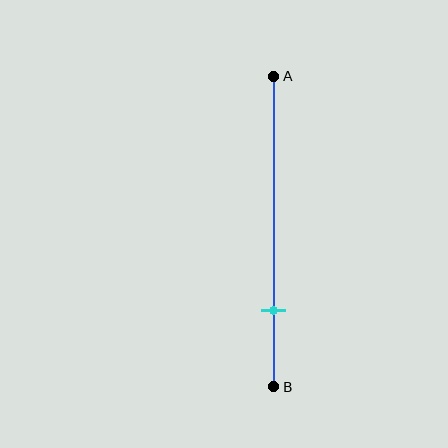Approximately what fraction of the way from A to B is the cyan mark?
The cyan mark is approximately 75% of the way from A to B.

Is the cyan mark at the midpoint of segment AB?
No, the mark is at about 75% from A, not at the 50% midpoint.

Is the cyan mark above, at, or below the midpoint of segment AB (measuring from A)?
The cyan mark is below the midpoint of segment AB.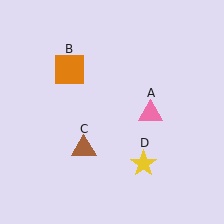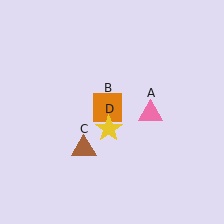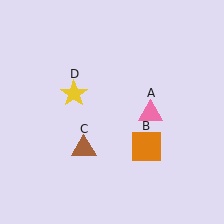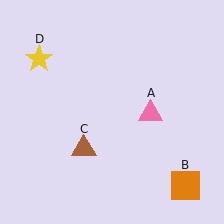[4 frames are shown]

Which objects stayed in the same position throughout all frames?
Pink triangle (object A) and brown triangle (object C) remained stationary.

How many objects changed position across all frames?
2 objects changed position: orange square (object B), yellow star (object D).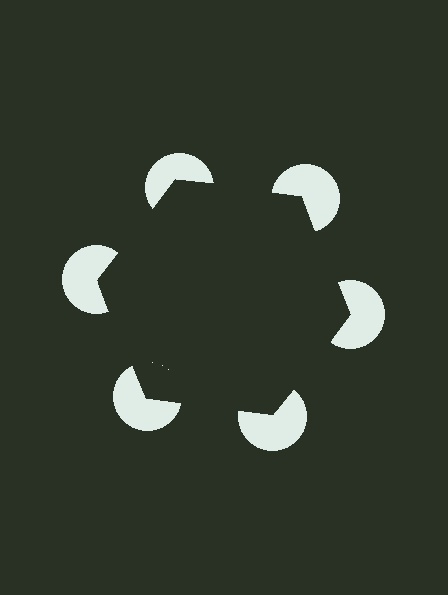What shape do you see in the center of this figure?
An illusory hexagon — its edges are inferred from the aligned wedge cuts in the pac-man discs, not physically drawn.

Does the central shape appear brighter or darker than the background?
It typically appears slightly darker than the background, even though no actual brightness change is drawn.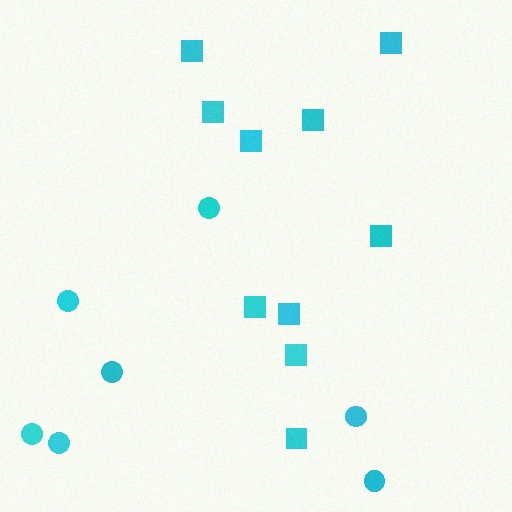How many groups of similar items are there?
There are 2 groups: one group of squares (10) and one group of circles (7).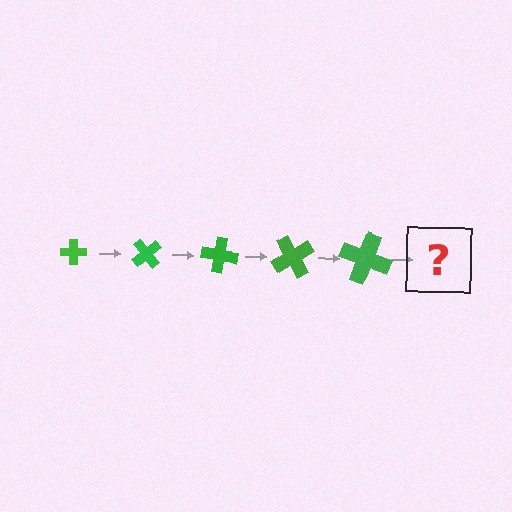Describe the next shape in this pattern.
It should be a cross, larger than the previous one and rotated 250 degrees from the start.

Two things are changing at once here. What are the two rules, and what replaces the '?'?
The two rules are that the cross grows larger each step and it rotates 50 degrees each step. The '?' should be a cross, larger than the previous one and rotated 250 degrees from the start.